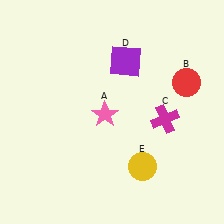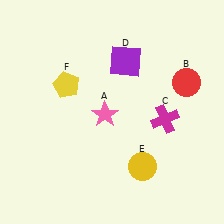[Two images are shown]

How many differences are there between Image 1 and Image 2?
There is 1 difference between the two images.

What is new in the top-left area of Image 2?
A yellow pentagon (F) was added in the top-left area of Image 2.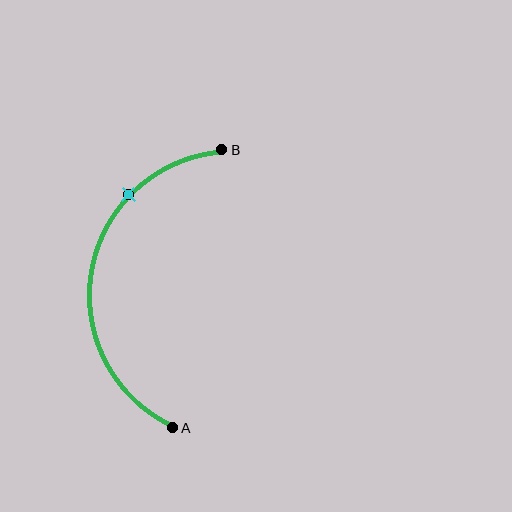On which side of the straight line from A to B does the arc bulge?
The arc bulges to the left of the straight line connecting A and B.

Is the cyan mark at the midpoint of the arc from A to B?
No. The cyan mark lies on the arc but is closer to endpoint B. The arc midpoint would be at the point on the curve equidistant along the arc from both A and B.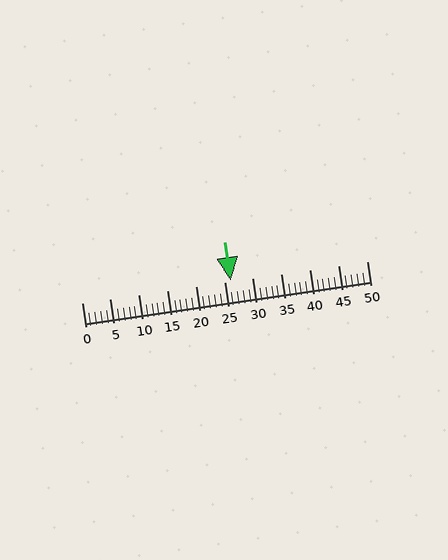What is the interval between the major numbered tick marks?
The major tick marks are spaced 5 units apart.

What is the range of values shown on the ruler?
The ruler shows values from 0 to 50.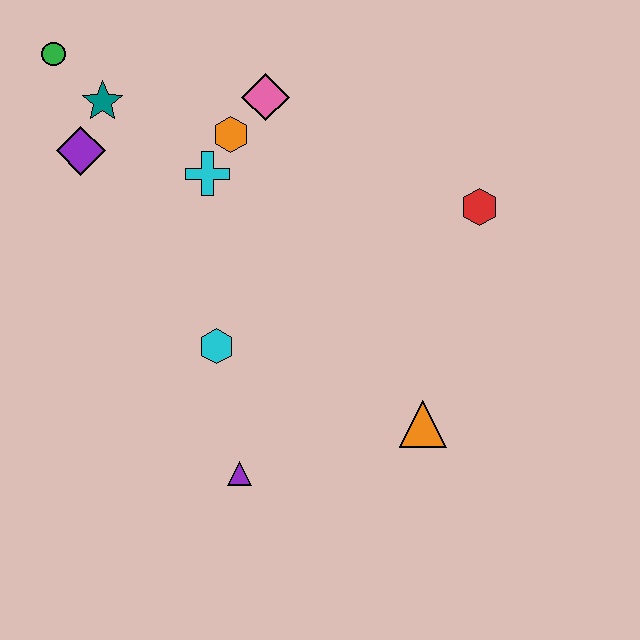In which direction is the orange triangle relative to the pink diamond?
The orange triangle is below the pink diamond.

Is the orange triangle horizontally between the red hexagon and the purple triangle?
Yes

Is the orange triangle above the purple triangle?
Yes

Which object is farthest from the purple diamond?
The orange triangle is farthest from the purple diamond.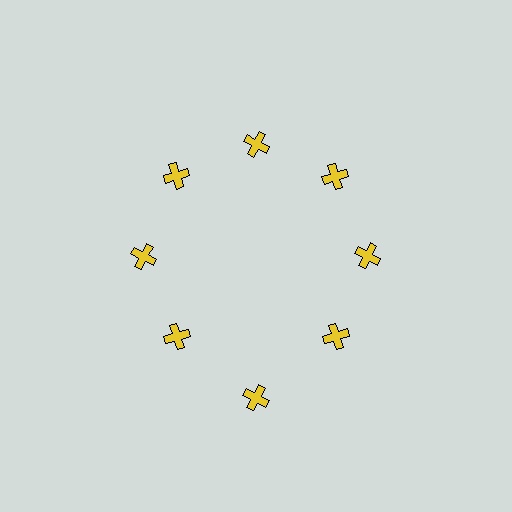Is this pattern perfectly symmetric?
No. The 8 yellow crosses are arranged in a ring, but one element near the 6 o'clock position is pushed outward from the center, breaking the 8-fold rotational symmetry.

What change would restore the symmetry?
The symmetry would be restored by moving it inward, back onto the ring so that all 8 crosses sit at equal angles and equal distance from the center.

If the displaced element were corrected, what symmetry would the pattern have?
It would have 8-fold rotational symmetry — the pattern would map onto itself every 45 degrees.